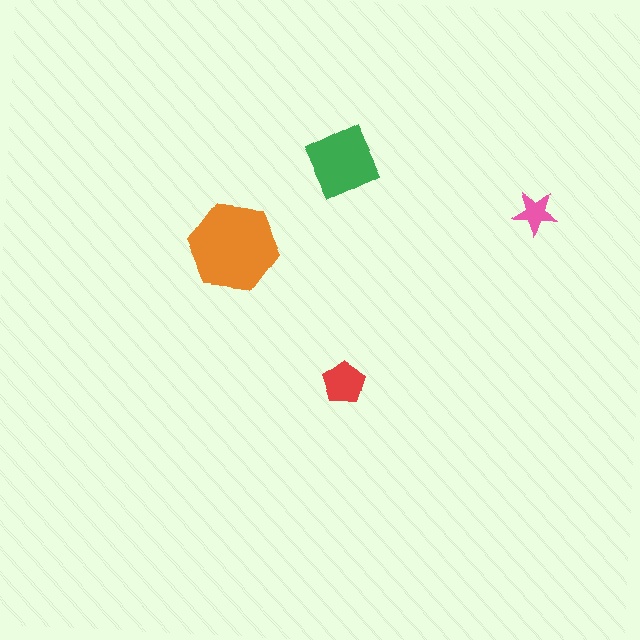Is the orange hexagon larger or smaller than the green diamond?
Larger.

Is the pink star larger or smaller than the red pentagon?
Smaller.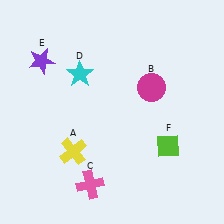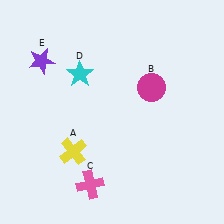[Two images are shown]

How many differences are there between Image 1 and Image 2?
There is 1 difference between the two images.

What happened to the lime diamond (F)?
The lime diamond (F) was removed in Image 2. It was in the bottom-right area of Image 1.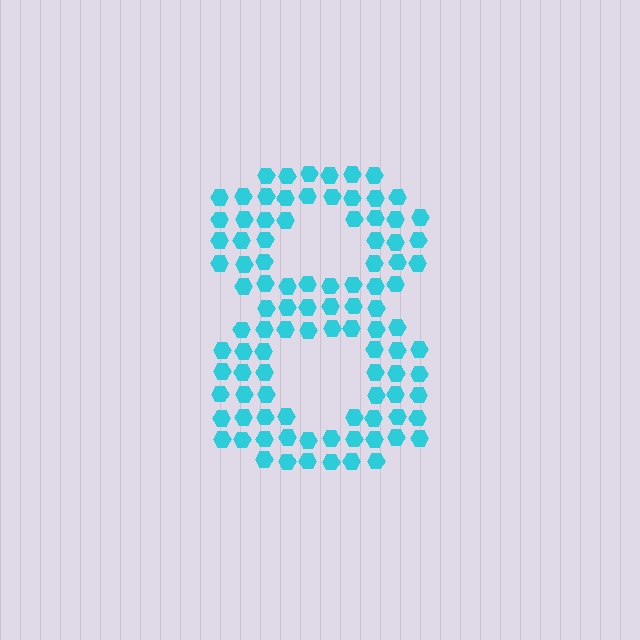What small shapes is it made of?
It is made of small hexagons.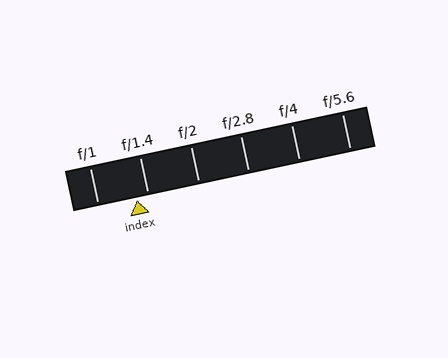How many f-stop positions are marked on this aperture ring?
There are 6 f-stop positions marked.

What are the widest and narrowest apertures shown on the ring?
The widest aperture shown is f/1 and the narrowest is f/5.6.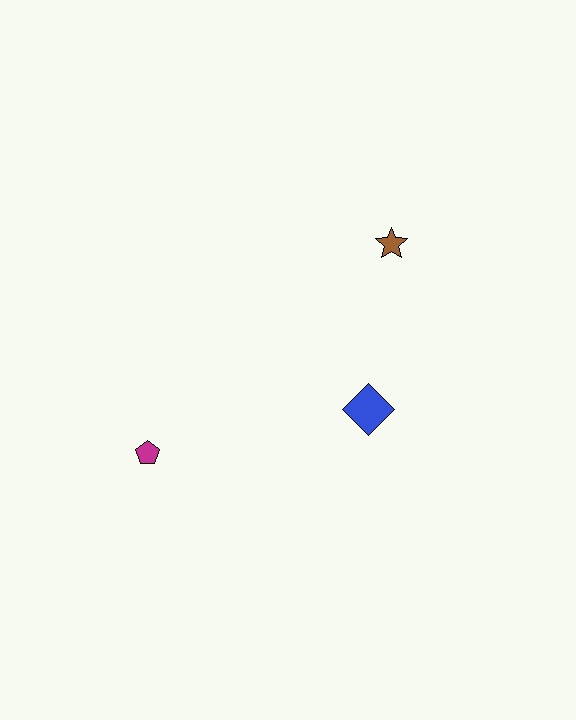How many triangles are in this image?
There are no triangles.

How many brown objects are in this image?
There is 1 brown object.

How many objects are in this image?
There are 3 objects.